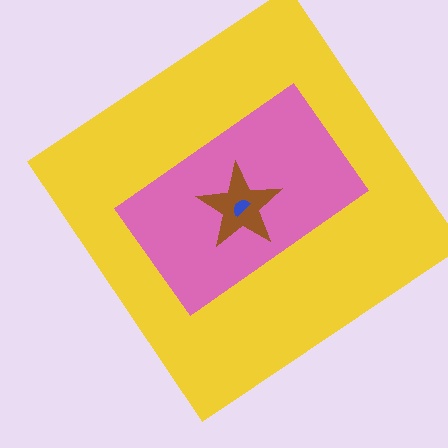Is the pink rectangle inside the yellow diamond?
Yes.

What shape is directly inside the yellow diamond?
The pink rectangle.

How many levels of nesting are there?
4.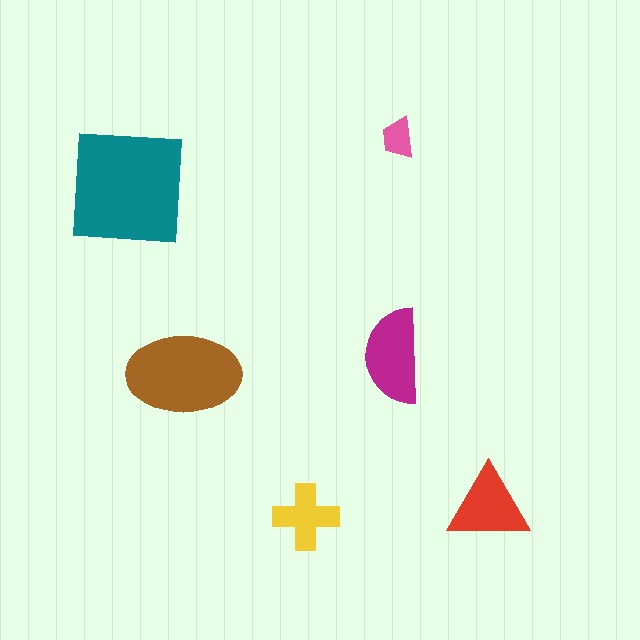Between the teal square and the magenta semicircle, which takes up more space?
The teal square.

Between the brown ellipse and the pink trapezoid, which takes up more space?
The brown ellipse.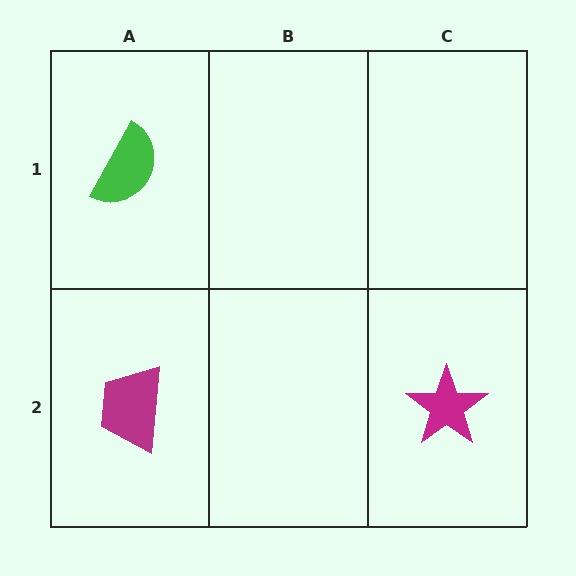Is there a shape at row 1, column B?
No, that cell is empty.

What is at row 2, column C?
A magenta star.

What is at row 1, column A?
A green semicircle.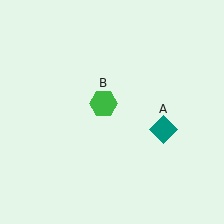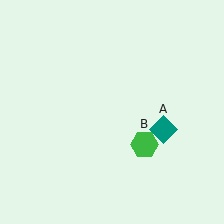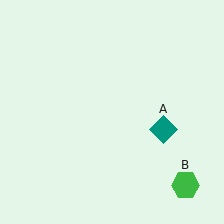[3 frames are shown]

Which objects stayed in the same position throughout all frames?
Teal diamond (object A) remained stationary.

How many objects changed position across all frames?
1 object changed position: green hexagon (object B).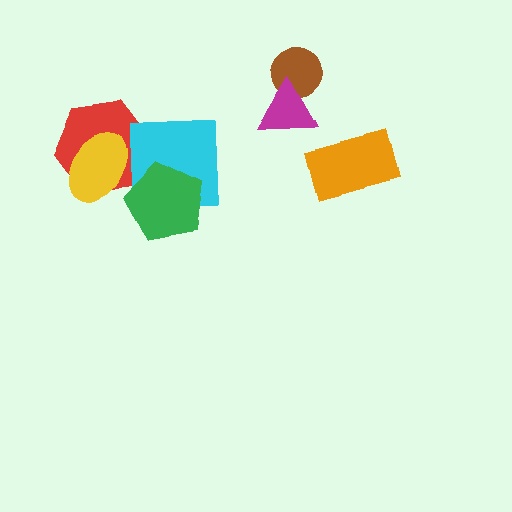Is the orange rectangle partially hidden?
No, no other shape covers it.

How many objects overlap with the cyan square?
2 objects overlap with the cyan square.